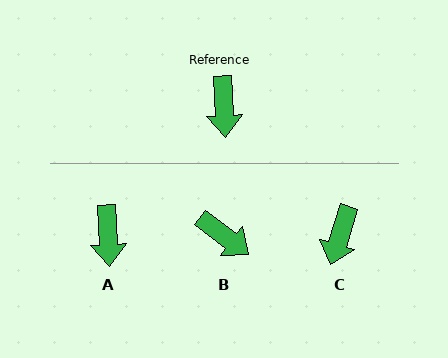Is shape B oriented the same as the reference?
No, it is off by about 50 degrees.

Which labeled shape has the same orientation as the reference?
A.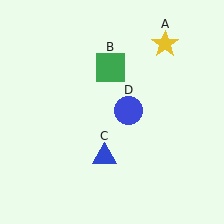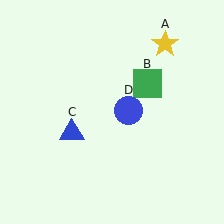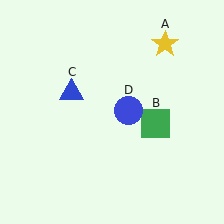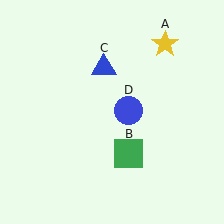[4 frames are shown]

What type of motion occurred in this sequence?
The green square (object B), blue triangle (object C) rotated clockwise around the center of the scene.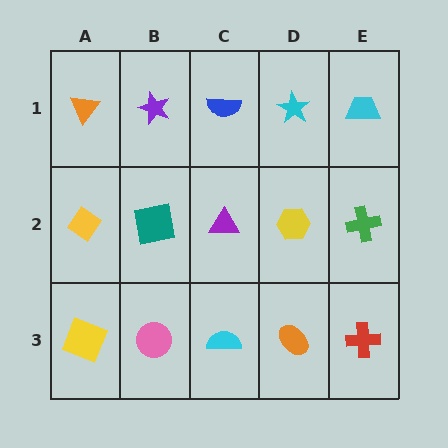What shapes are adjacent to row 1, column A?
A yellow diamond (row 2, column A), a purple star (row 1, column B).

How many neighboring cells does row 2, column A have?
3.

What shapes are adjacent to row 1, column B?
A teal square (row 2, column B), an orange triangle (row 1, column A), a blue semicircle (row 1, column C).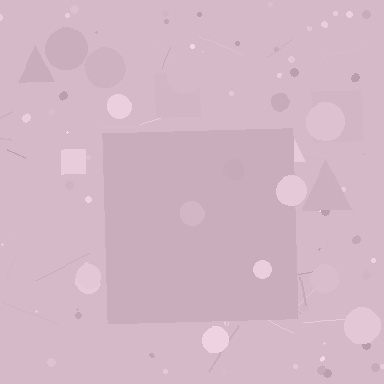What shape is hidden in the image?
A square is hidden in the image.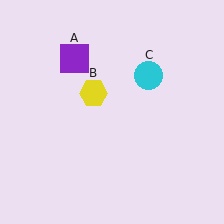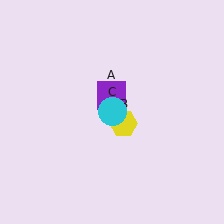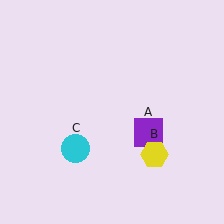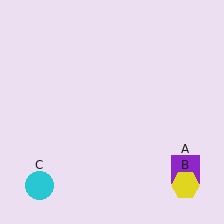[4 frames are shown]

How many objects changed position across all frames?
3 objects changed position: purple square (object A), yellow hexagon (object B), cyan circle (object C).